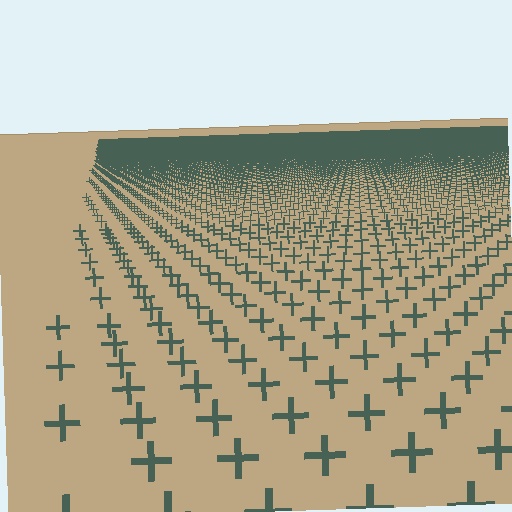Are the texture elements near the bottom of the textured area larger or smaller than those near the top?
Larger. Near the bottom, elements are closer to the viewer and appear at a bigger on-screen size.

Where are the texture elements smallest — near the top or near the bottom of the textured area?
Near the top.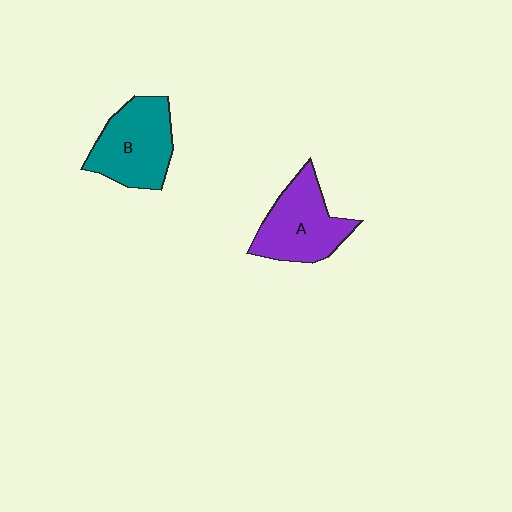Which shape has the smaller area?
Shape A (purple).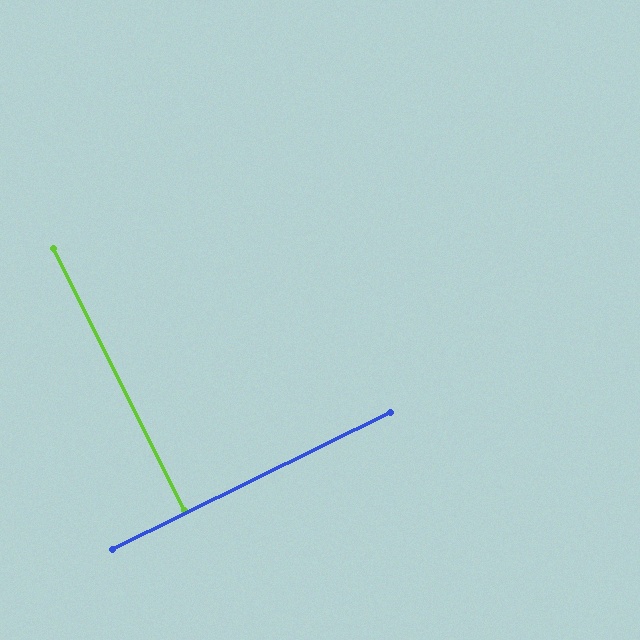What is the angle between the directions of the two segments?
Approximately 90 degrees.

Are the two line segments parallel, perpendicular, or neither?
Perpendicular — they meet at approximately 90°.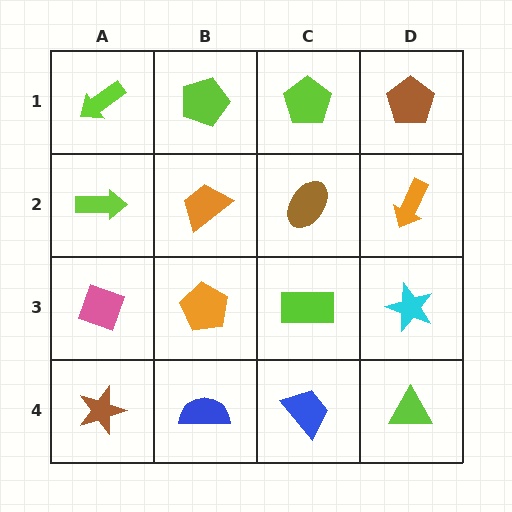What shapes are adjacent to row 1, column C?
A brown ellipse (row 2, column C), a lime pentagon (row 1, column B), a brown pentagon (row 1, column D).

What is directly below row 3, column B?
A blue semicircle.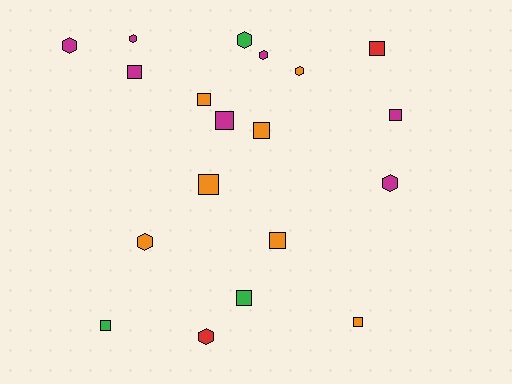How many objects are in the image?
There are 19 objects.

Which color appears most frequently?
Magenta, with 7 objects.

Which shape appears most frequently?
Square, with 11 objects.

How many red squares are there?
There is 1 red square.